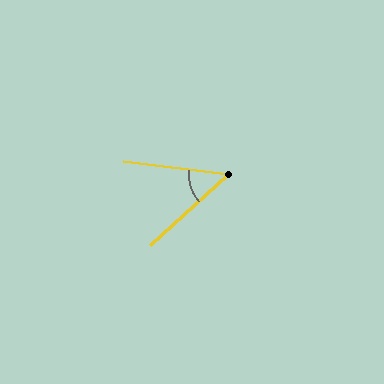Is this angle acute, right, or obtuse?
It is acute.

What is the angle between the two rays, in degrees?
Approximately 49 degrees.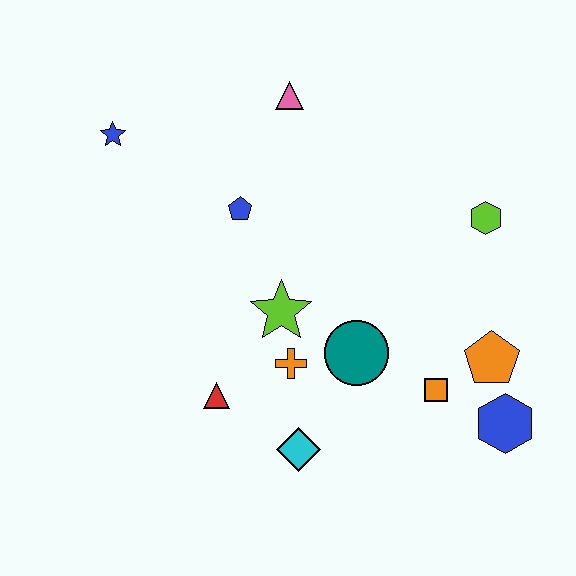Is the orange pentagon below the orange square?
No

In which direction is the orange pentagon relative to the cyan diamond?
The orange pentagon is to the right of the cyan diamond.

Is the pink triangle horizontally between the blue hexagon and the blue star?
Yes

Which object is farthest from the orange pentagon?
The blue star is farthest from the orange pentagon.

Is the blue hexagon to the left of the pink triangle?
No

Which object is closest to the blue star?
The blue pentagon is closest to the blue star.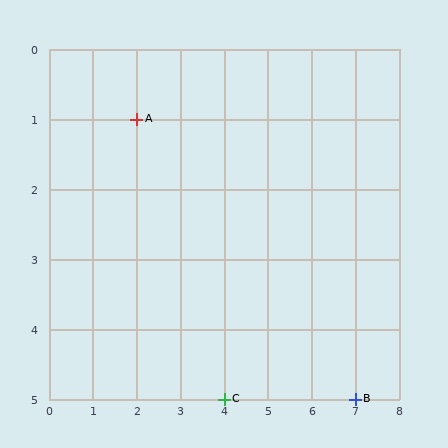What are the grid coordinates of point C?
Point C is at grid coordinates (4, 5).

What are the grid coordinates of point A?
Point A is at grid coordinates (2, 1).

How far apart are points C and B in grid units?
Points C and B are 3 columns apart.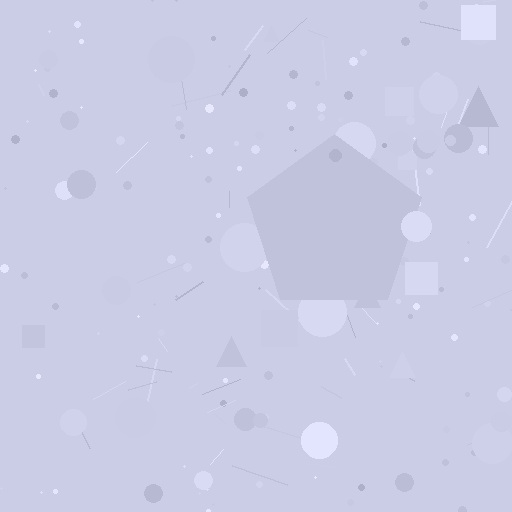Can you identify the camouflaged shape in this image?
The camouflaged shape is a pentagon.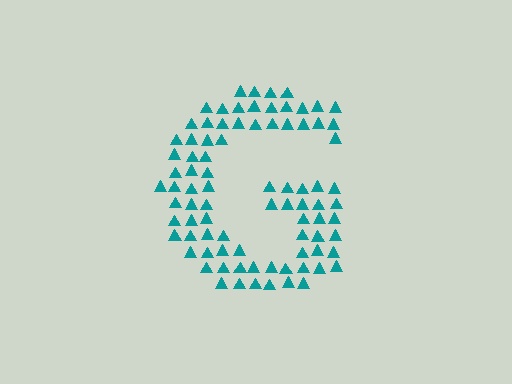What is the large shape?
The large shape is the letter G.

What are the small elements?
The small elements are triangles.